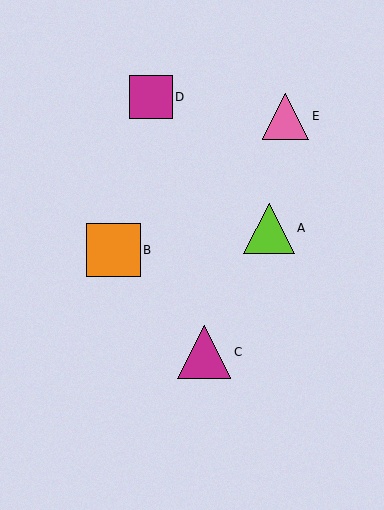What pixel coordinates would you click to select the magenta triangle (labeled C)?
Click at (204, 352) to select the magenta triangle C.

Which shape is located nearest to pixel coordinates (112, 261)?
The orange square (labeled B) at (113, 250) is nearest to that location.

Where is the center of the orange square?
The center of the orange square is at (113, 250).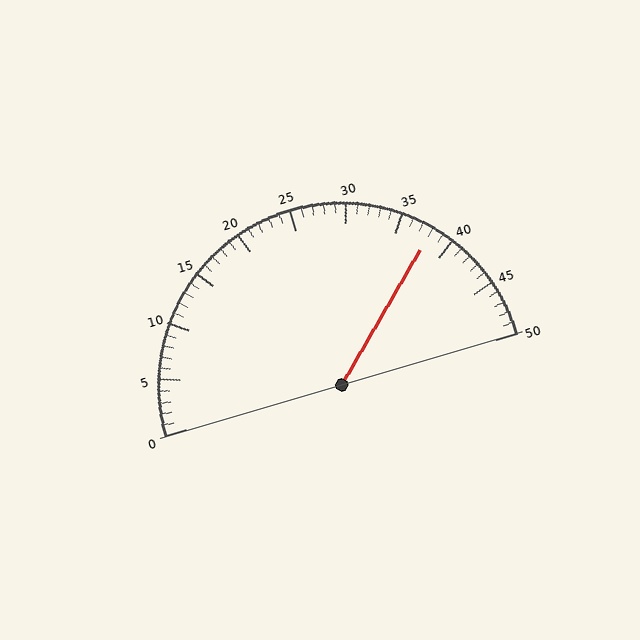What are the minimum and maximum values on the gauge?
The gauge ranges from 0 to 50.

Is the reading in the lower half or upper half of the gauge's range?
The reading is in the upper half of the range (0 to 50).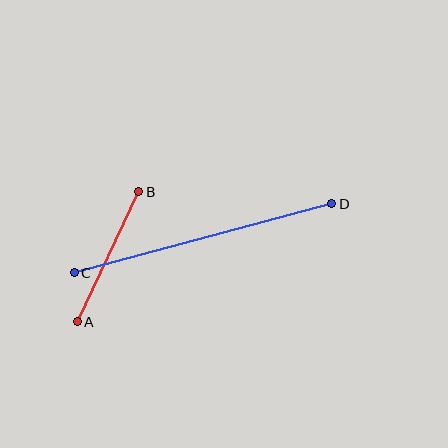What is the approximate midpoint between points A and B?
The midpoint is at approximately (108, 257) pixels.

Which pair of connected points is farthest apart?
Points C and D are farthest apart.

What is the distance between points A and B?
The distance is approximately 144 pixels.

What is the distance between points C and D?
The distance is approximately 266 pixels.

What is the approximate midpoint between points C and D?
The midpoint is at approximately (203, 238) pixels.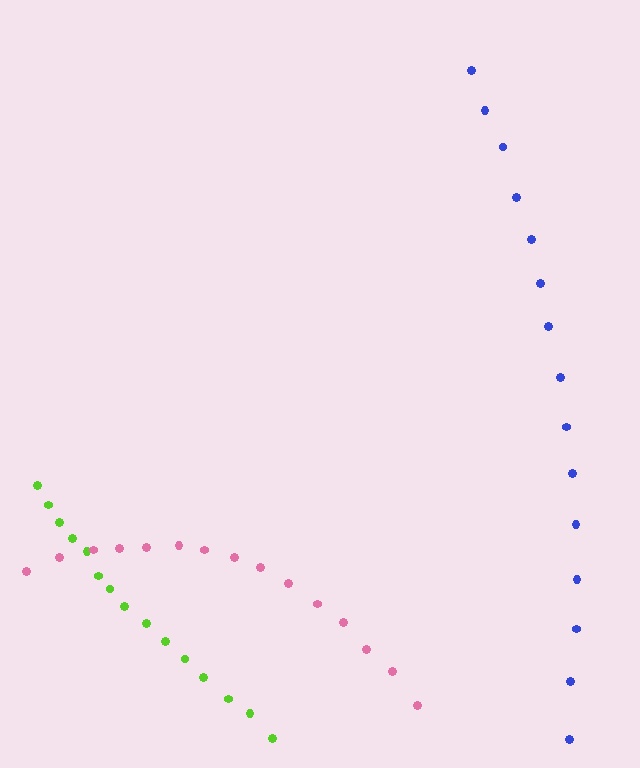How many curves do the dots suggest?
There are 3 distinct paths.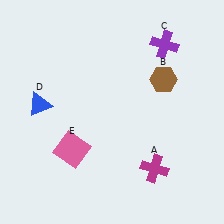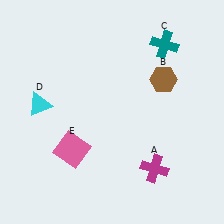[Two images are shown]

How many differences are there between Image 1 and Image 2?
There are 2 differences between the two images.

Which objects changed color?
C changed from purple to teal. D changed from blue to cyan.